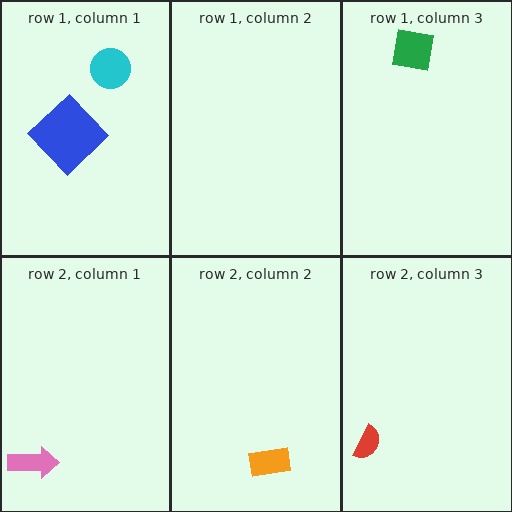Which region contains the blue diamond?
The row 1, column 1 region.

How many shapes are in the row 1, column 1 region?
2.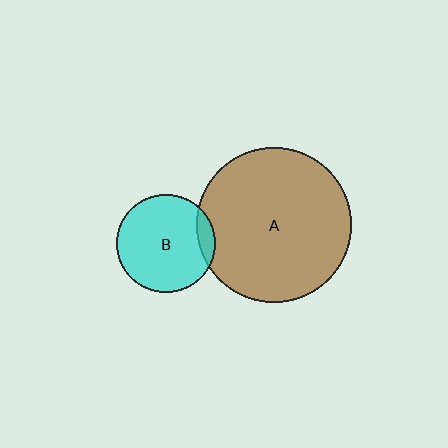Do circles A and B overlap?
Yes.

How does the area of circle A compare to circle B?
Approximately 2.5 times.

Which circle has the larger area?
Circle A (brown).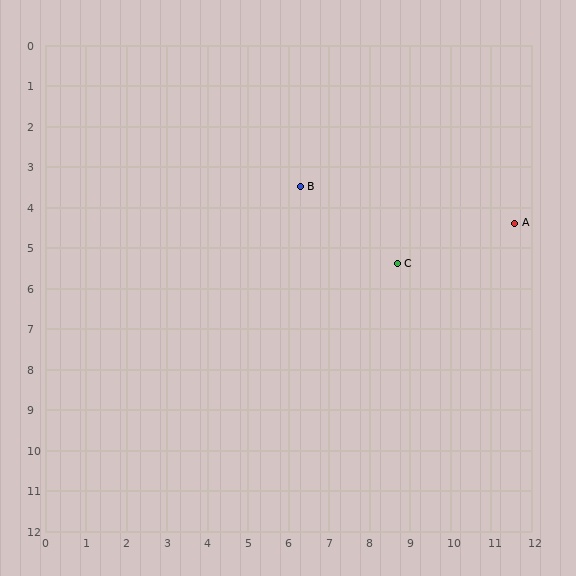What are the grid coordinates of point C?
Point C is at approximately (8.7, 5.4).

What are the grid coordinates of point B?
Point B is at approximately (6.3, 3.5).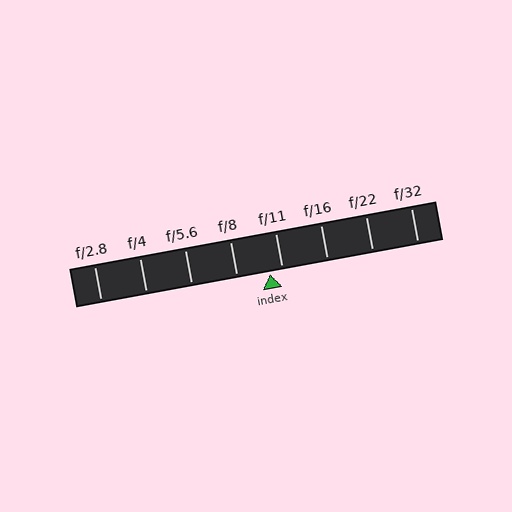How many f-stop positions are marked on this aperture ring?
There are 8 f-stop positions marked.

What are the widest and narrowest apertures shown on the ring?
The widest aperture shown is f/2.8 and the narrowest is f/32.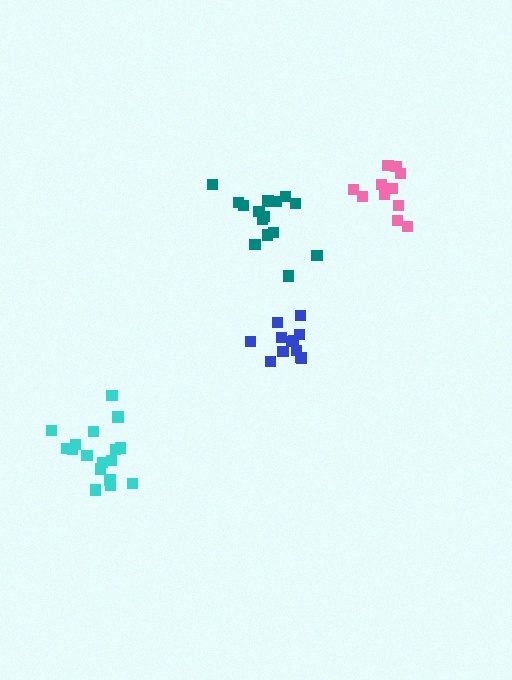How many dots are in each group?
Group 1: 11 dots, Group 2: 12 dots, Group 3: 15 dots, Group 4: 17 dots (55 total).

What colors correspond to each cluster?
The clusters are colored: pink, blue, teal, cyan.